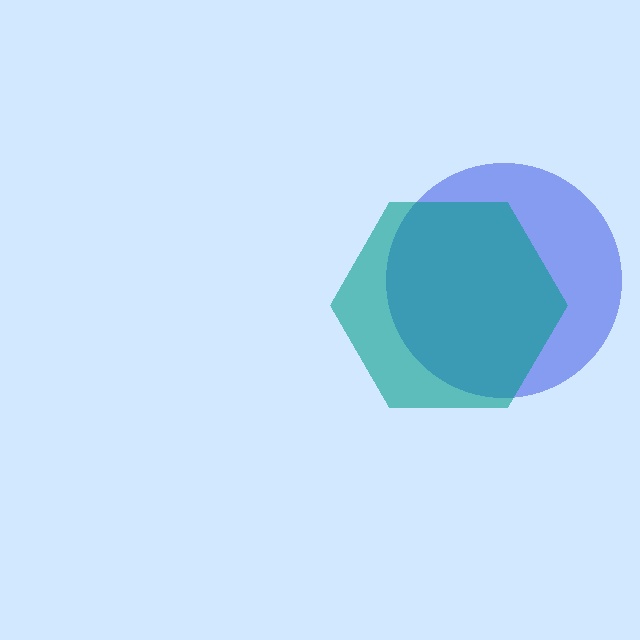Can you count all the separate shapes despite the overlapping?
Yes, there are 2 separate shapes.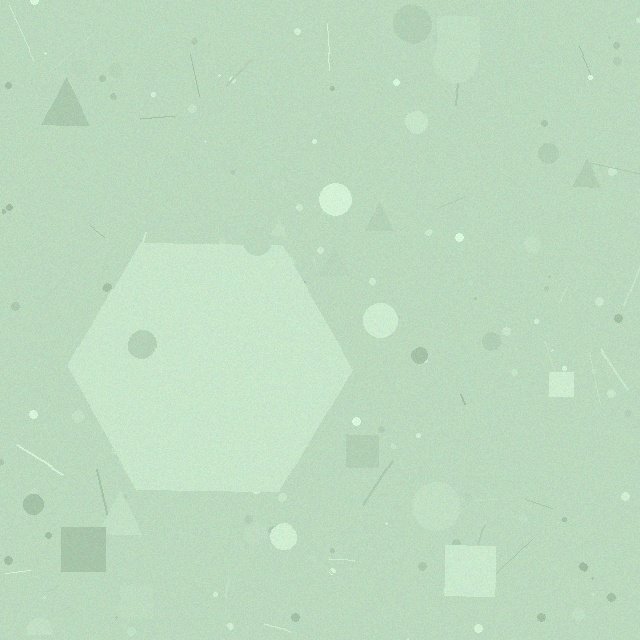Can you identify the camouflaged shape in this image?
The camouflaged shape is a hexagon.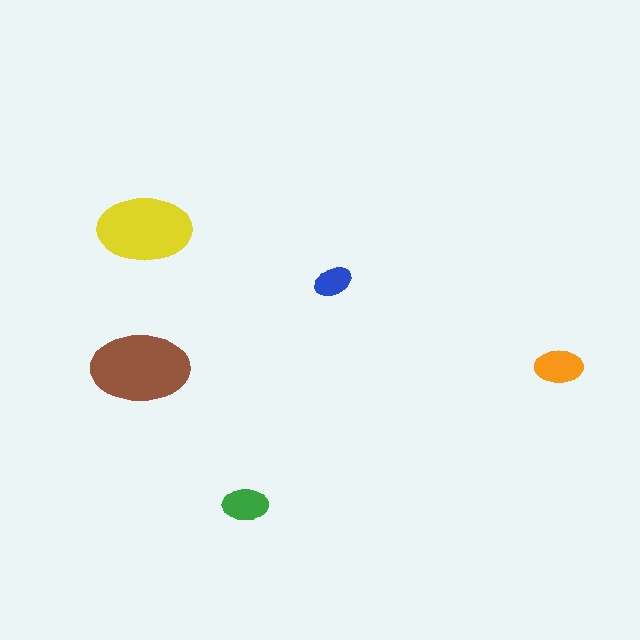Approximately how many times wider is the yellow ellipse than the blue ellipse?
About 2.5 times wider.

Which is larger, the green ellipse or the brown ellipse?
The brown one.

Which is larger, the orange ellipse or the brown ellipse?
The brown one.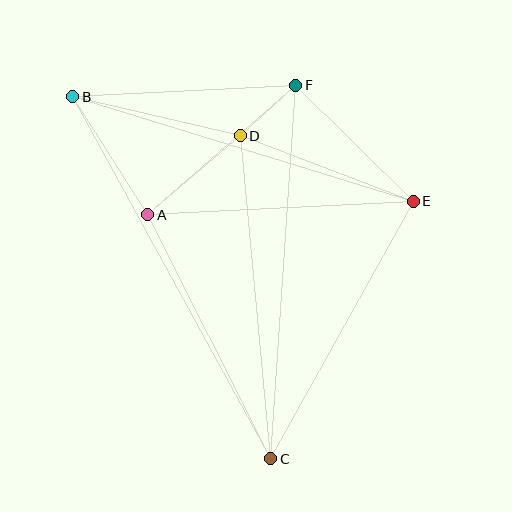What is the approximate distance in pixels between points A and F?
The distance between A and F is approximately 197 pixels.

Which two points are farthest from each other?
Points B and C are farthest from each other.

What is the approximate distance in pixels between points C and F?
The distance between C and F is approximately 374 pixels.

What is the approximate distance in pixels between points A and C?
The distance between A and C is approximately 273 pixels.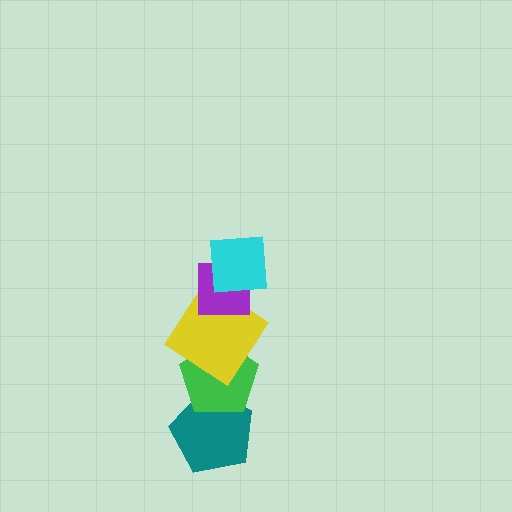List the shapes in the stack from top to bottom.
From top to bottom: the cyan square, the purple square, the yellow diamond, the green pentagon, the teal pentagon.